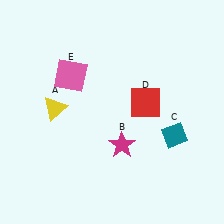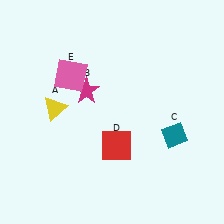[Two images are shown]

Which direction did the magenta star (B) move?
The magenta star (B) moved up.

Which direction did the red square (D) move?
The red square (D) moved down.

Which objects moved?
The objects that moved are: the magenta star (B), the red square (D).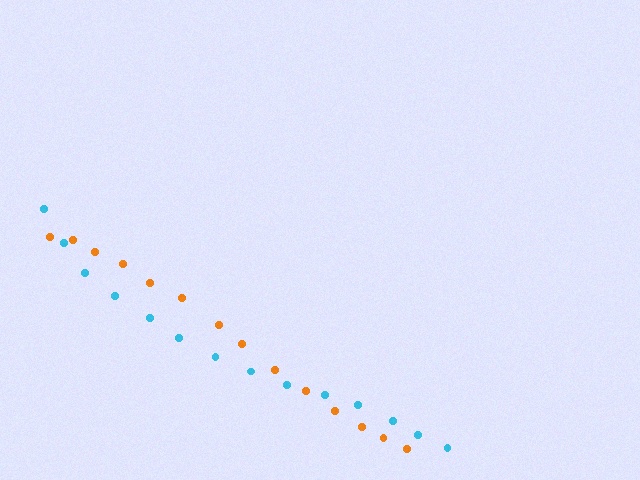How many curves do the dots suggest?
There are 2 distinct paths.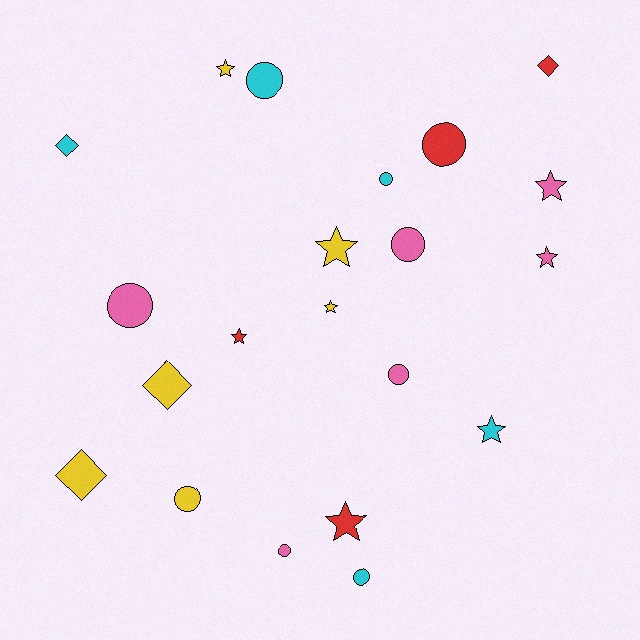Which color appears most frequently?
Pink, with 6 objects.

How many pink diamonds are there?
There are no pink diamonds.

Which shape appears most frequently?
Circle, with 9 objects.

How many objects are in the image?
There are 21 objects.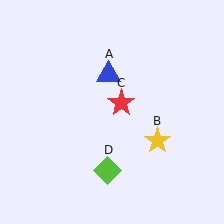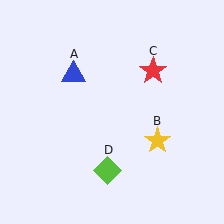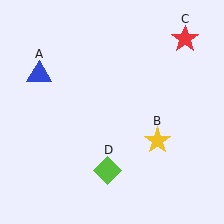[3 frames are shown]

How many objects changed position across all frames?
2 objects changed position: blue triangle (object A), red star (object C).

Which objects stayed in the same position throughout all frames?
Yellow star (object B) and lime diamond (object D) remained stationary.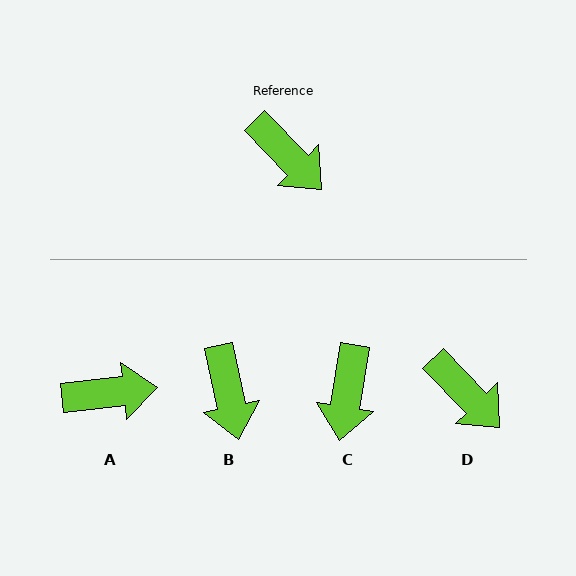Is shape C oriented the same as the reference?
No, it is off by about 53 degrees.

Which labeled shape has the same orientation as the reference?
D.